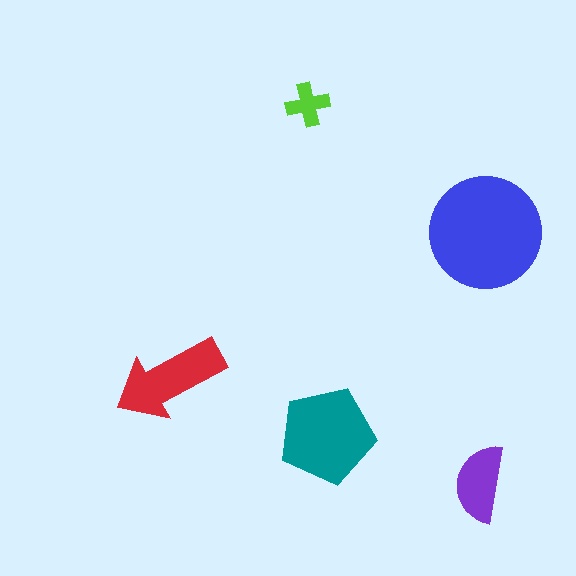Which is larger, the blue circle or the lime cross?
The blue circle.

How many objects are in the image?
There are 5 objects in the image.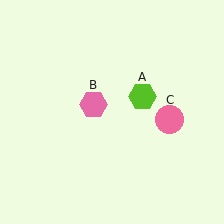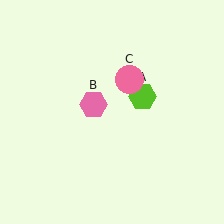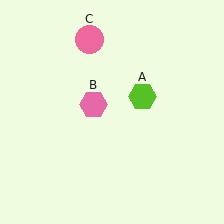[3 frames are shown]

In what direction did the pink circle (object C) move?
The pink circle (object C) moved up and to the left.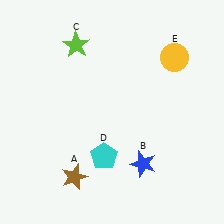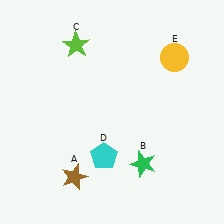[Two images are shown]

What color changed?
The star (B) changed from blue in Image 1 to green in Image 2.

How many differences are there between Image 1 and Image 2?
There is 1 difference between the two images.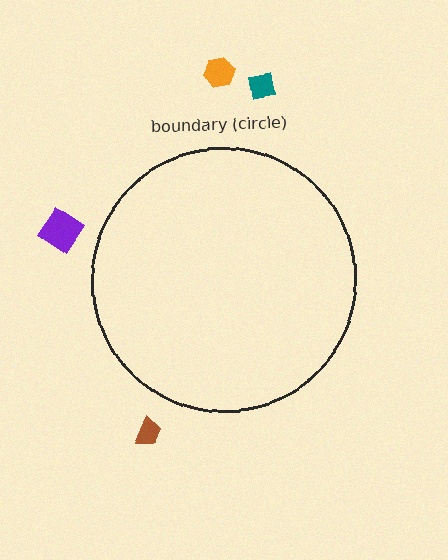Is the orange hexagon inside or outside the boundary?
Outside.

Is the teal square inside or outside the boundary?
Outside.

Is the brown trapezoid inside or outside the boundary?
Outside.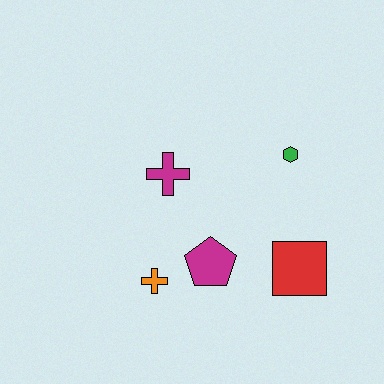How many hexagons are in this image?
There is 1 hexagon.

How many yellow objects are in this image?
There are no yellow objects.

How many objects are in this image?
There are 5 objects.